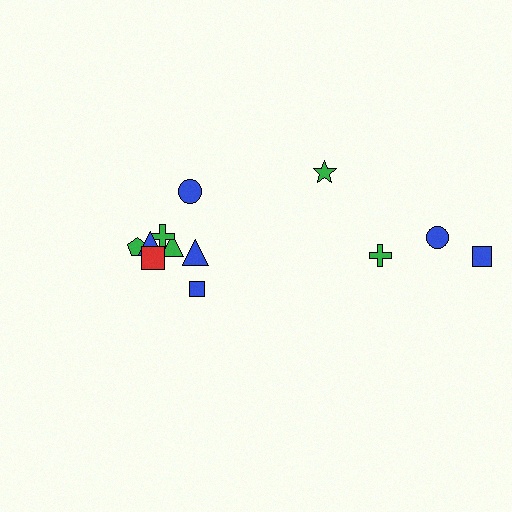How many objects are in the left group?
There are 8 objects.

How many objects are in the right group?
There are 4 objects.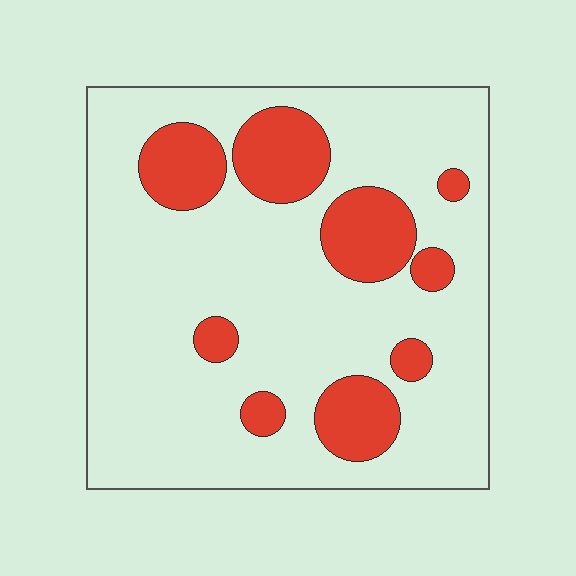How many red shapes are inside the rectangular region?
9.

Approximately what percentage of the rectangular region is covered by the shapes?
Approximately 20%.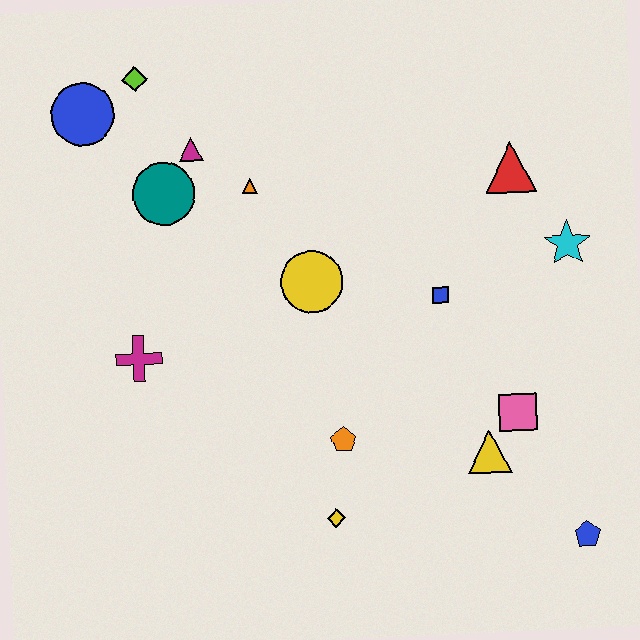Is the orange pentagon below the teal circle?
Yes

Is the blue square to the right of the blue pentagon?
No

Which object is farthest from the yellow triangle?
The blue circle is farthest from the yellow triangle.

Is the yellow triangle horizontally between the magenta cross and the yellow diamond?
No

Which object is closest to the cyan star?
The red triangle is closest to the cyan star.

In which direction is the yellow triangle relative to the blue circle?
The yellow triangle is to the right of the blue circle.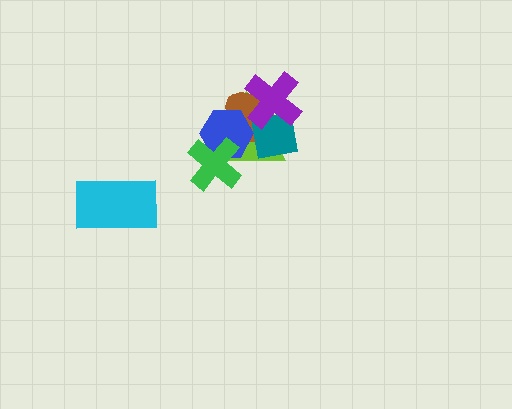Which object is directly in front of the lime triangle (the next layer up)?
The brown ellipse is directly in front of the lime triangle.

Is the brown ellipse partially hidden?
Yes, it is partially covered by another shape.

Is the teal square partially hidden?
Yes, it is partially covered by another shape.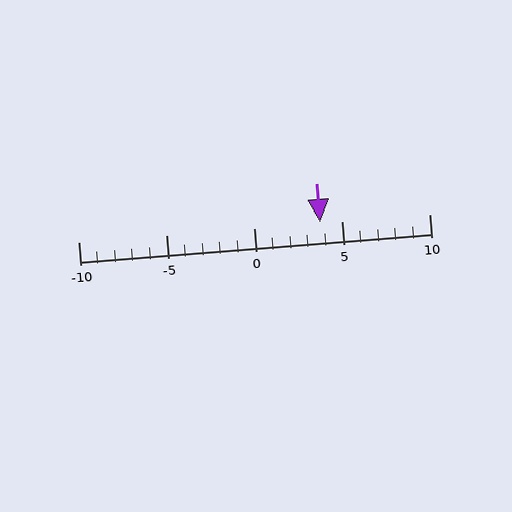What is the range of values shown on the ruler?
The ruler shows values from -10 to 10.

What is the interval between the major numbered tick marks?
The major tick marks are spaced 5 units apart.